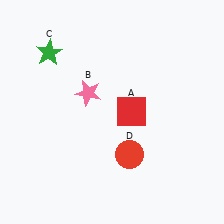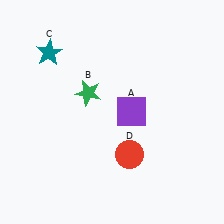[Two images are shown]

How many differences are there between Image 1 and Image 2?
There are 3 differences between the two images.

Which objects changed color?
A changed from red to purple. B changed from pink to green. C changed from green to teal.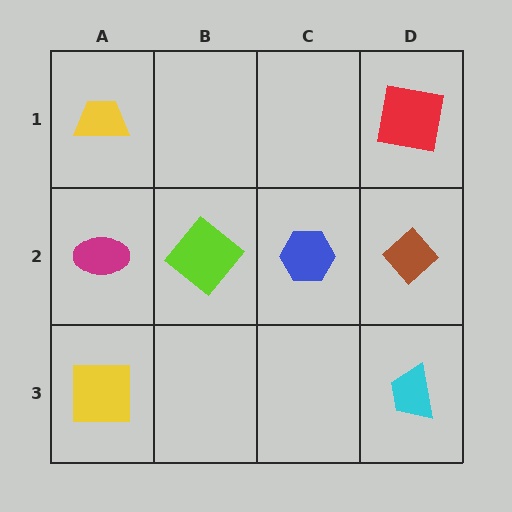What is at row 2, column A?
A magenta ellipse.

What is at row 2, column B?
A lime diamond.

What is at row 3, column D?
A cyan trapezoid.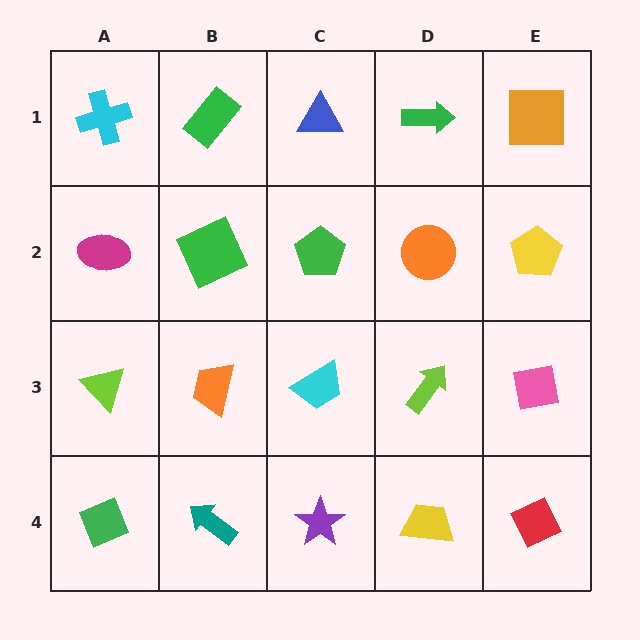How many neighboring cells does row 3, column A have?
3.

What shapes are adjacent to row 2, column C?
A blue triangle (row 1, column C), a cyan trapezoid (row 3, column C), a green square (row 2, column B), an orange circle (row 2, column D).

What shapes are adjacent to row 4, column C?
A cyan trapezoid (row 3, column C), a teal arrow (row 4, column B), a yellow trapezoid (row 4, column D).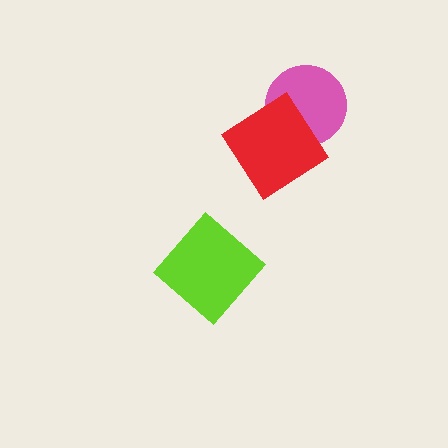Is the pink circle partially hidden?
Yes, it is partially covered by another shape.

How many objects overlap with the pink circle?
1 object overlaps with the pink circle.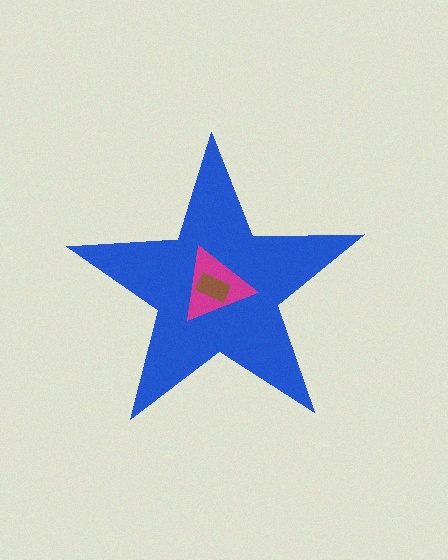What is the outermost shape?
The blue star.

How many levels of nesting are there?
3.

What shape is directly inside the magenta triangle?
The brown rectangle.